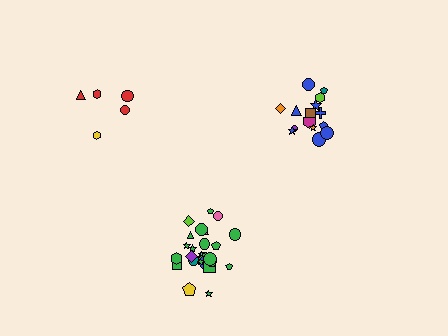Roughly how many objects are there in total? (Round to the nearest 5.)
Roughly 45 objects in total.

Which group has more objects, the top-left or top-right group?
The top-right group.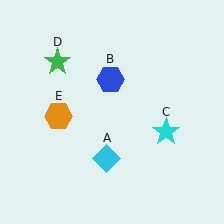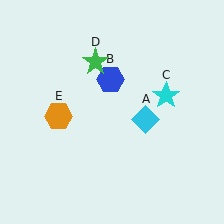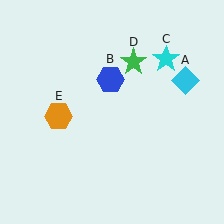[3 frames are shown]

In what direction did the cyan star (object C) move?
The cyan star (object C) moved up.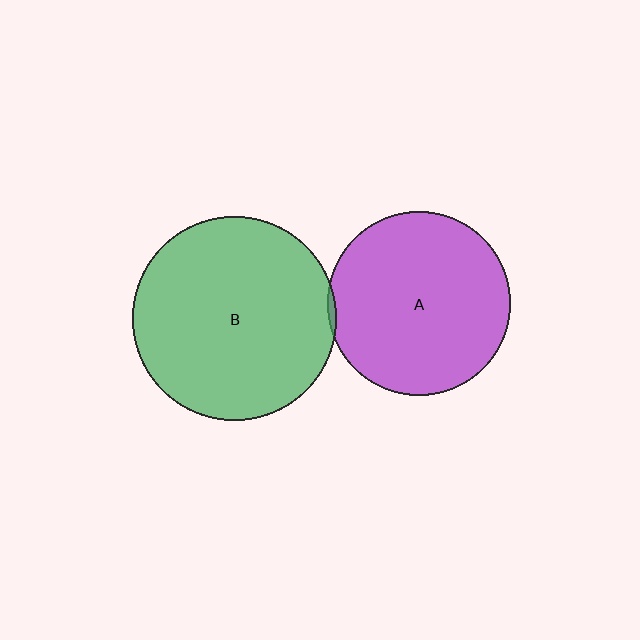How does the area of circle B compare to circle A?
Approximately 1.2 times.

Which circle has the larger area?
Circle B (green).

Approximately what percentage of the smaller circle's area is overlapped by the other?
Approximately 5%.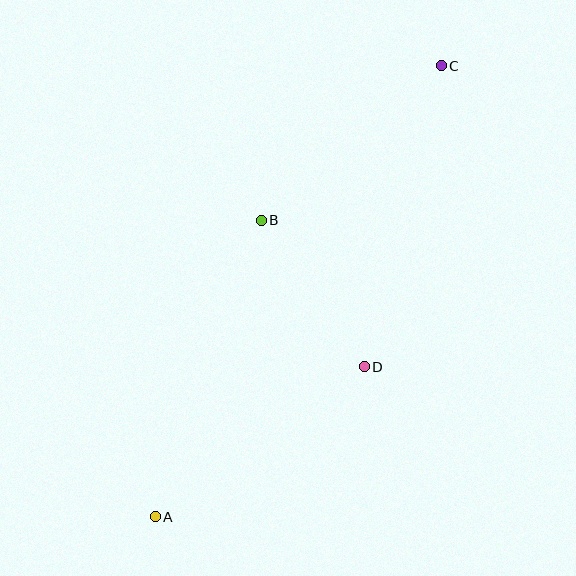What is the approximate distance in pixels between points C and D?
The distance between C and D is approximately 311 pixels.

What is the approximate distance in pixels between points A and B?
The distance between A and B is approximately 315 pixels.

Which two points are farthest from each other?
Points A and C are farthest from each other.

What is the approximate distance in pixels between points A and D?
The distance between A and D is approximately 257 pixels.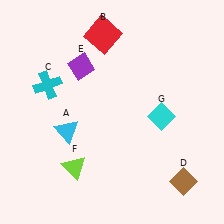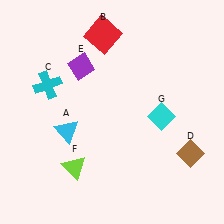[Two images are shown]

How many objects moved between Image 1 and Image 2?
1 object moved between the two images.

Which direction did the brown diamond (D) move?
The brown diamond (D) moved up.